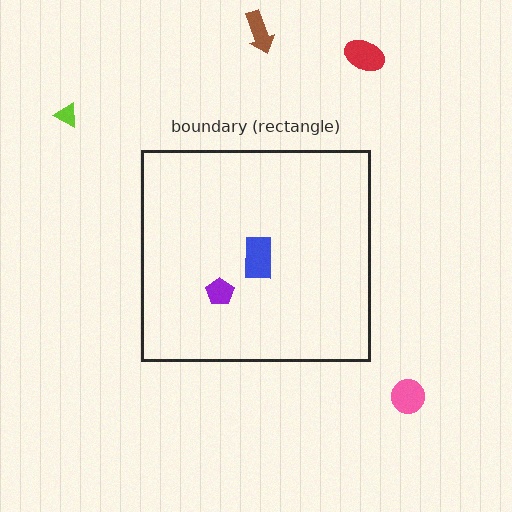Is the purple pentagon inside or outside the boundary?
Inside.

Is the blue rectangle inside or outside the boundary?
Inside.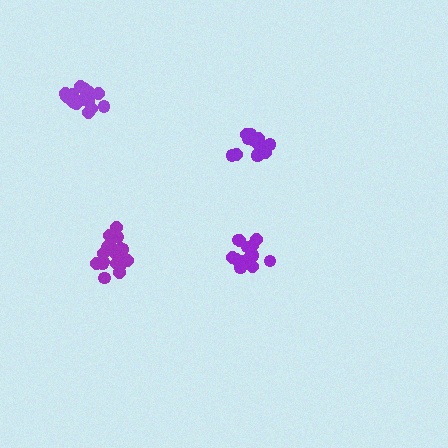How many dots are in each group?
Group 1: 16 dots, Group 2: 14 dots, Group 3: 18 dots, Group 4: 18 dots (66 total).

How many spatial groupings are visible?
There are 4 spatial groupings.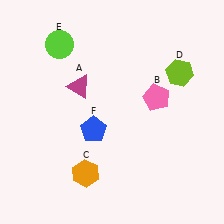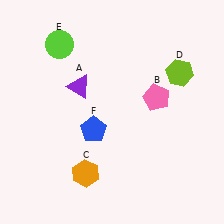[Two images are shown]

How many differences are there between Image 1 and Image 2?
There is 1 difference between the two images.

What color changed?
The triangle (A) changed from magenta in Image 1 to purple in Image 2.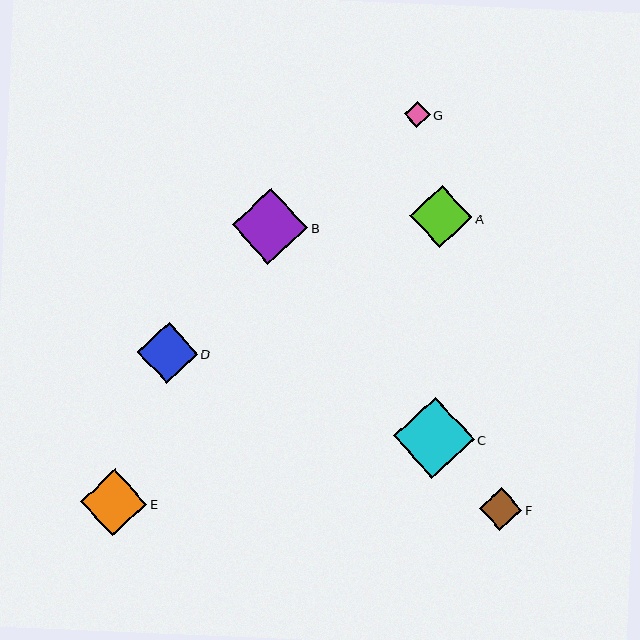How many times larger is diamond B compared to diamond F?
Diamond B is approximately 1.8 times the size of diamond F.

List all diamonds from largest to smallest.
From largest to smallest: C, B, E, A, D, F, G.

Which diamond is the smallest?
Diamond G is the smallest with a size of approximately 25 pixels.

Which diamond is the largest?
Diamond C is the largest with a size of approximately 81 pixels.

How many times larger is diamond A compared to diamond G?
Diamond A is approximately 2.4 times the size of diamond G.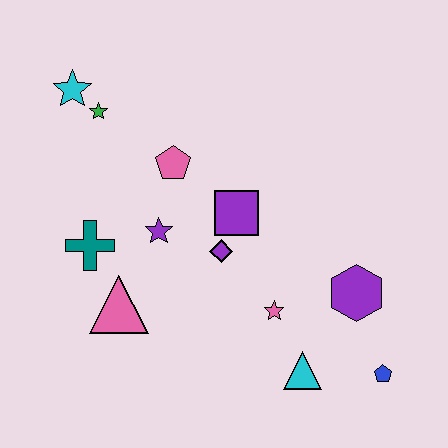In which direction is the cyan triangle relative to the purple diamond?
The cyan triangle is below the purple diamond.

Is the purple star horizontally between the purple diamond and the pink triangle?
Yes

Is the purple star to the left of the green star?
No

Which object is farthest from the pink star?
The cyan star is farthest from the pink star.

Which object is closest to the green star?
The cyan star is closest to the green star.